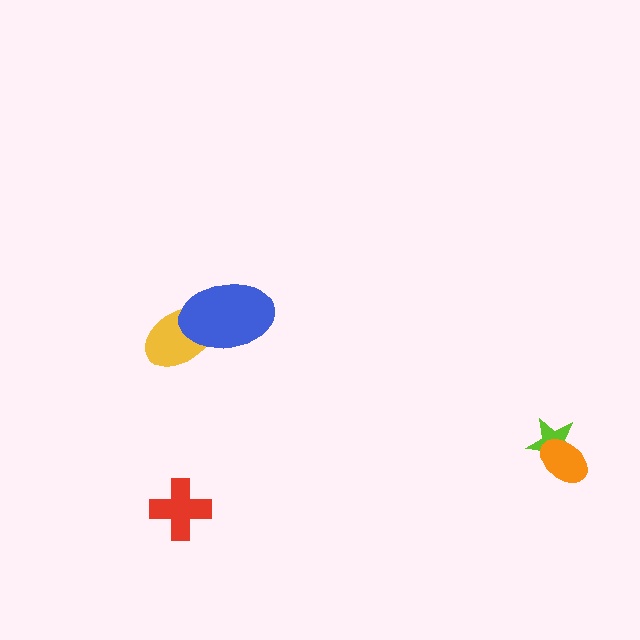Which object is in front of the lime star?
The orange ellipse is in front of the lime star.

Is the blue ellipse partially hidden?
No, no other shape covers it.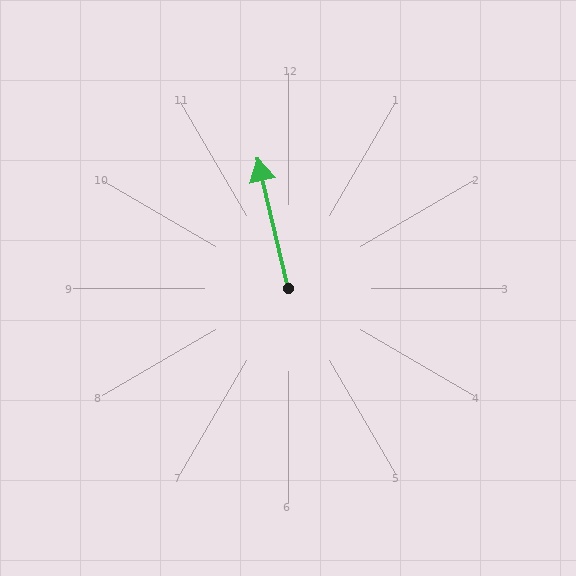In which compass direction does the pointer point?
North.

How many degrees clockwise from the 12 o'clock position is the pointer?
Approximately 347 degrees.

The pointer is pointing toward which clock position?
Roughly 12 o'clock.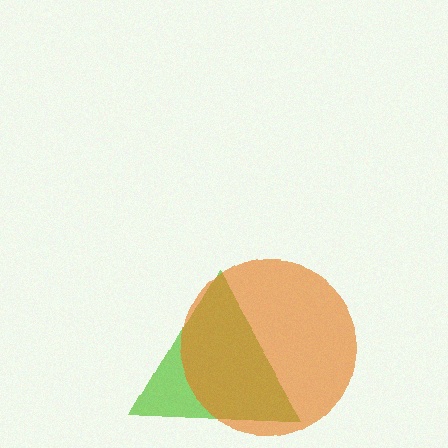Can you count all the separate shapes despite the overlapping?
Yes, there are 2 separate shapes.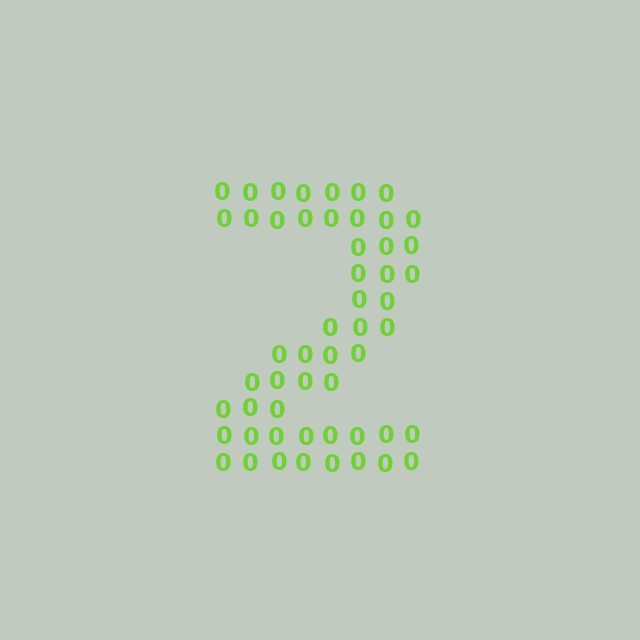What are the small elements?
The small elements are digit 0's.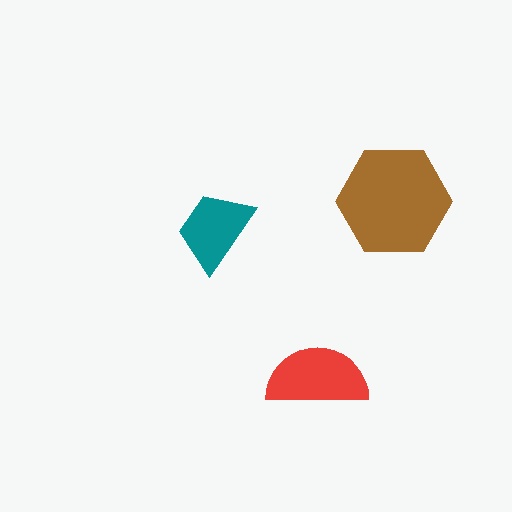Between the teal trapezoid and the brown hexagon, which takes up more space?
The brown hexagon.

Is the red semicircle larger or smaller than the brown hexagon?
Smaller.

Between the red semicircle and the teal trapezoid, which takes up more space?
The red semicircle.